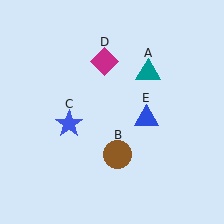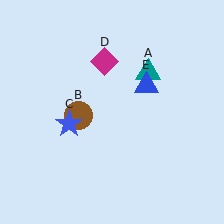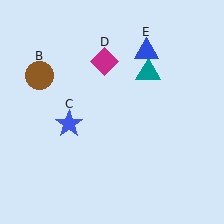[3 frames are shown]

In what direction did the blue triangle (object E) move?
The blue triangle (object E) moved up.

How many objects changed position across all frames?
2 objects changed position: brown circle (object B), blue triangle (object E).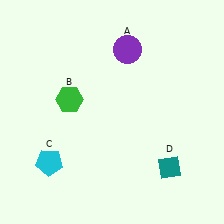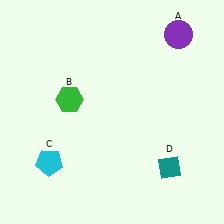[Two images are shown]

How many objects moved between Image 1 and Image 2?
1 object moved between the two images.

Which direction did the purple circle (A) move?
The purple circle (A) moved right.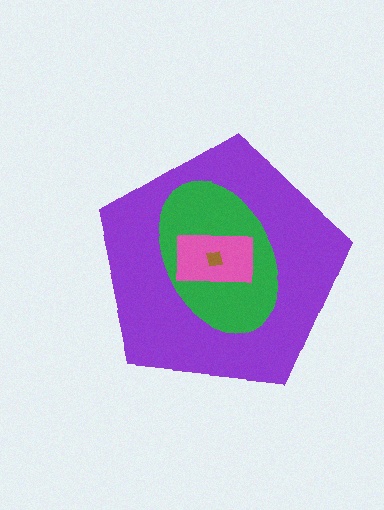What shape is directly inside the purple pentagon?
The green ellipse.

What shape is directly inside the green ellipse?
The pink rectangle.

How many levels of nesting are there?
4.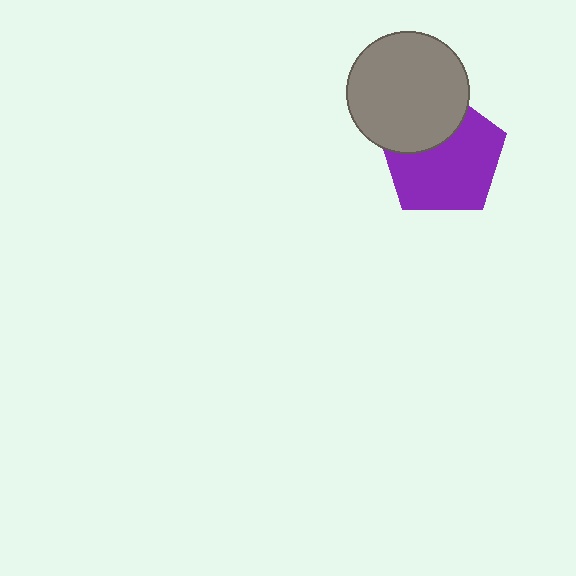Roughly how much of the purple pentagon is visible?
Most of it is visible (roughly 68%).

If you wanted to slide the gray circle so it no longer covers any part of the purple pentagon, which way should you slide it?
Slide it up — that is the most direct way to separate the two shapes.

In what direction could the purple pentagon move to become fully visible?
The purple pentagon could move down. That would shift it out from behind the gray circle entirely.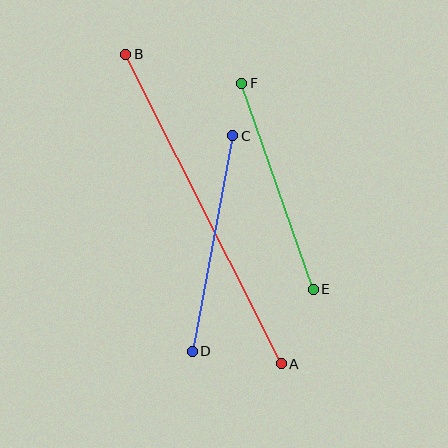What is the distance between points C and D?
The distance is approximately 219 pixels.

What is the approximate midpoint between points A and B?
The midpoint is at approximately (203, 209) pixels.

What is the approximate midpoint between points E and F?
The midpoint is at approximately (277, 186) pixels.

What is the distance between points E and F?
The distance is approximately 218 pixels.